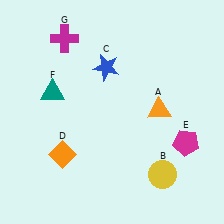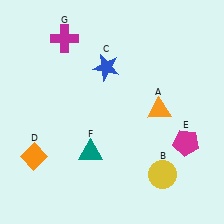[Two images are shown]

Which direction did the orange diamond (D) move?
The orange diamond (D) moved left.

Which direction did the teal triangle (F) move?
The teal triangle (F) moved down.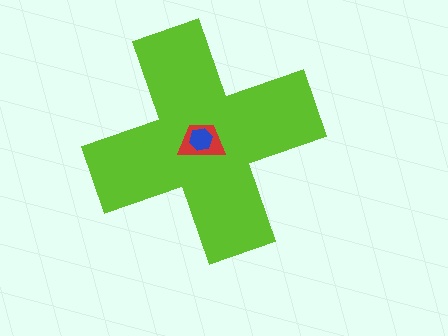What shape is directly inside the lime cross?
The red trapezoid.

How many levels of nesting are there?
3.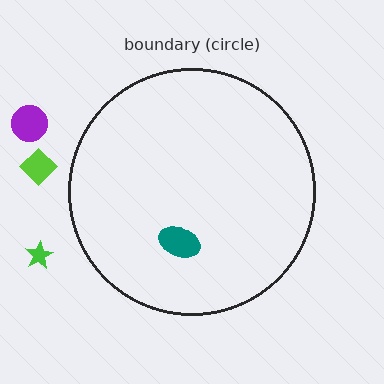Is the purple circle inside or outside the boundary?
Outside.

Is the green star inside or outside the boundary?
Outside.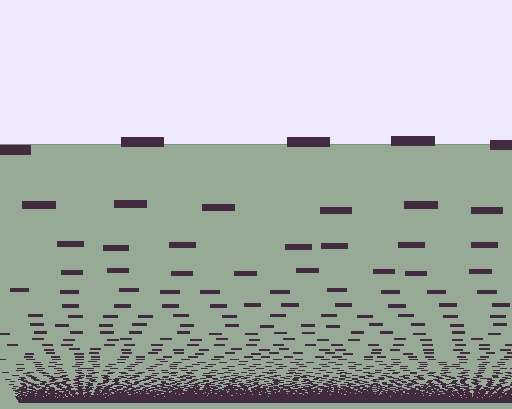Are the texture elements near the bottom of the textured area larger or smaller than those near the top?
Smaller. The gradient is inverted — elements near the bottom are smaller and denser.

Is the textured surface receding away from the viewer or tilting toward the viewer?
The surface appears to tilt toward the viewer. Texture elements get larger and sparser toward the top.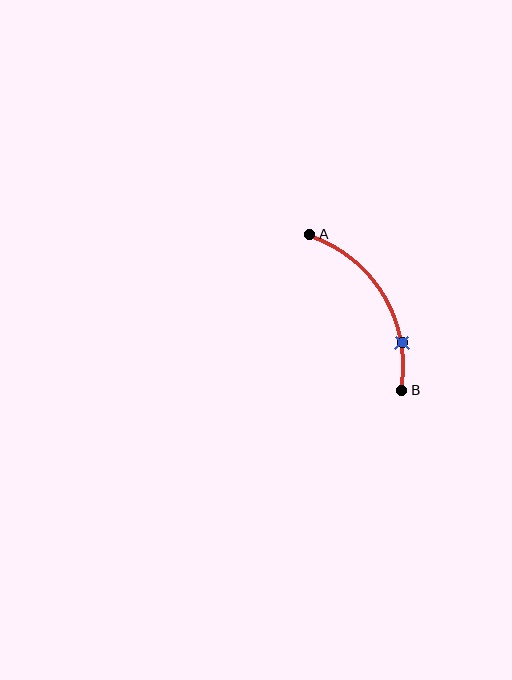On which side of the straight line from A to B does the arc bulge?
The arc bulges to the right of the straight line connecting A and B.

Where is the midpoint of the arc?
The arc midpoint is the point on the curve farthest from the straight line joining A and B. It sits to the right of that line.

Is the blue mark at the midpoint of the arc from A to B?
No. The blue mark lies on the arc but is closer to endpoint B. The arc midpoint would be at the point on the curve equidistant along the arc from both A and B.